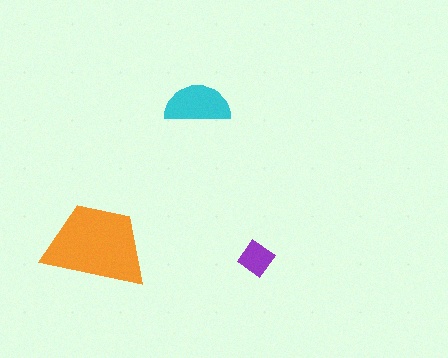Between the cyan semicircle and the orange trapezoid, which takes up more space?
The orange trapezoid.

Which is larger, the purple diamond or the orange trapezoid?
The orange trapezoid.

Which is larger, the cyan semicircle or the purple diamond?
The cyan semicircle.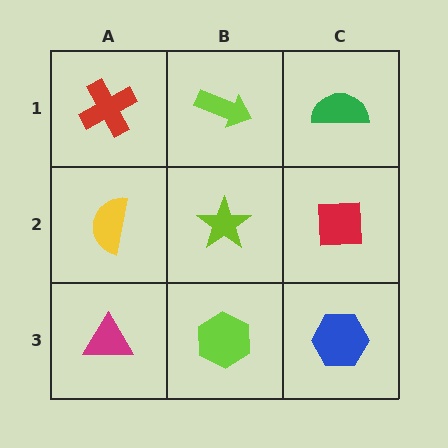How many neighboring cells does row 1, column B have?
3.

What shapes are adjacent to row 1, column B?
A lime star (row 2, column B), a red cross (row 1, column A), a green semicircle (row 1, column C).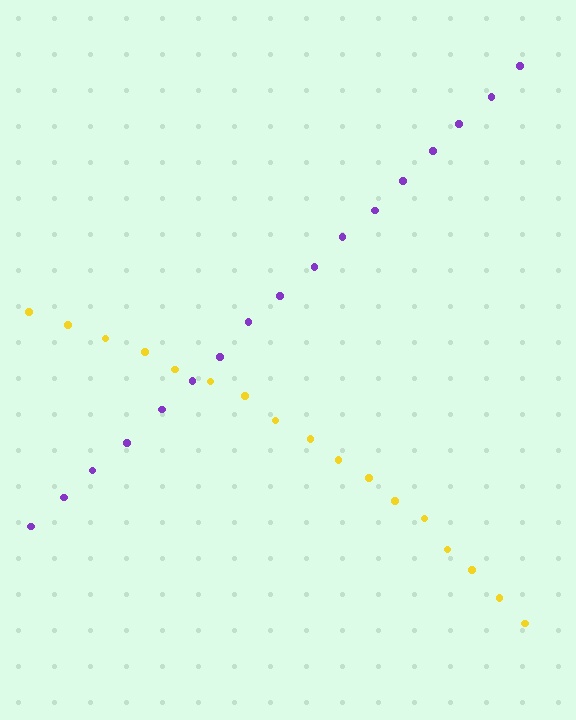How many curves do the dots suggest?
There are 2 distinct paths.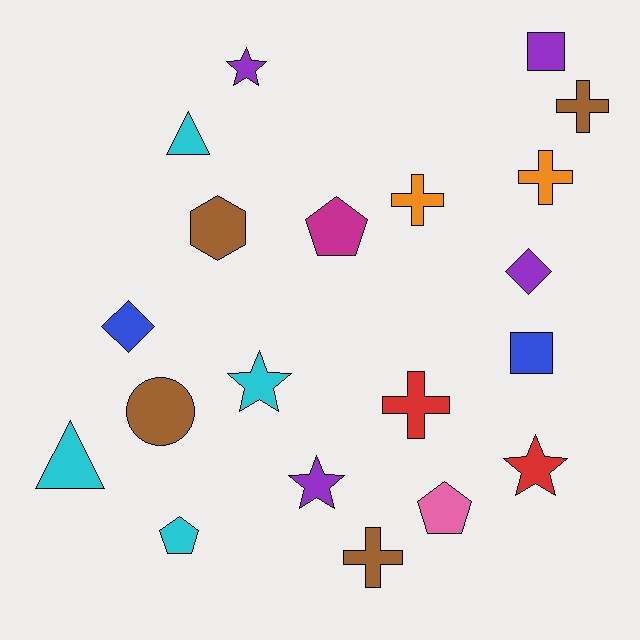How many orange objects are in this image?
There are 2 orange objects.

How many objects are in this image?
There are 20 objects.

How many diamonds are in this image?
There are 2 diamonds.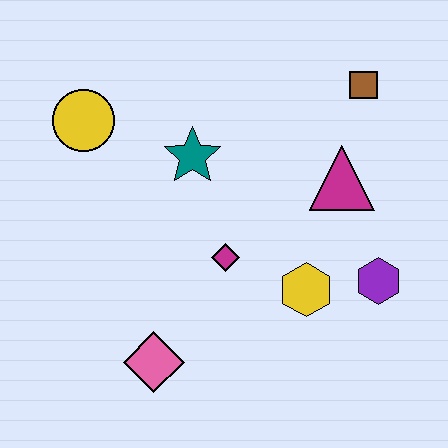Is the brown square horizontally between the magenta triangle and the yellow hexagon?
No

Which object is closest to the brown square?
The magenta triangle is closest to the brown square.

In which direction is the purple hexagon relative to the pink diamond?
The purple hexagon is to the right of the pink diamond.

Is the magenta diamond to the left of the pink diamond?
No